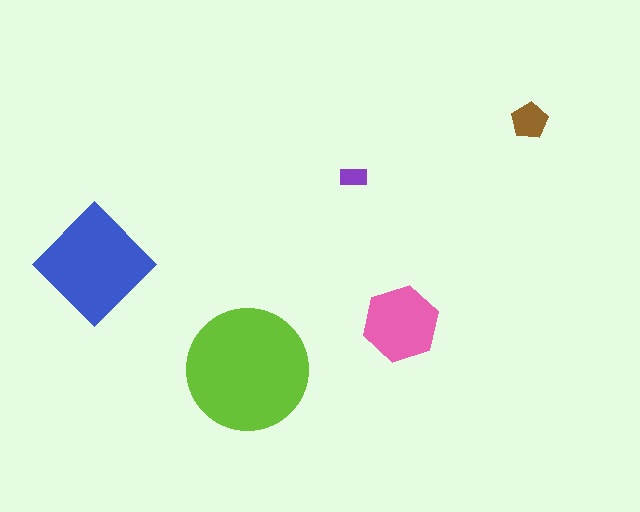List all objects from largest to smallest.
The lime circle, the blue diamond, the pink hexagon, the brown pentagon, the purple rectangle.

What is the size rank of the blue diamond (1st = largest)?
2nd.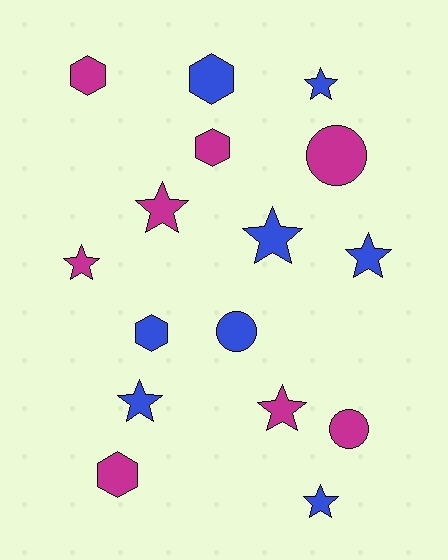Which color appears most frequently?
Blue, with 8 objects.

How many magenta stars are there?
There are 3 magenta stars.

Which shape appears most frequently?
Star, with 8 objects.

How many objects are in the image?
There are 16 objects.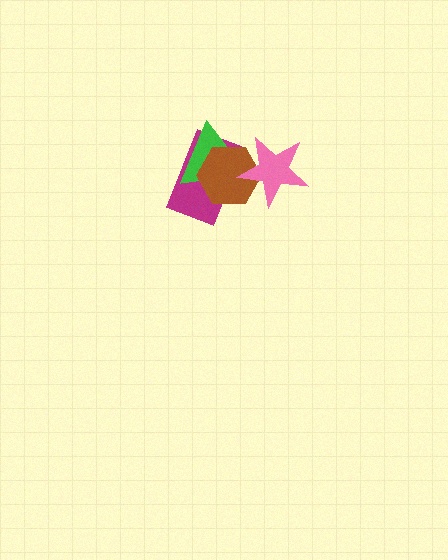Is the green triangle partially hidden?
Yes, it is partially covered by another shape.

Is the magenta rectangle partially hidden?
Yes, it is partially covered by another shape.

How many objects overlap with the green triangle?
3 objects overlap with the green triangle.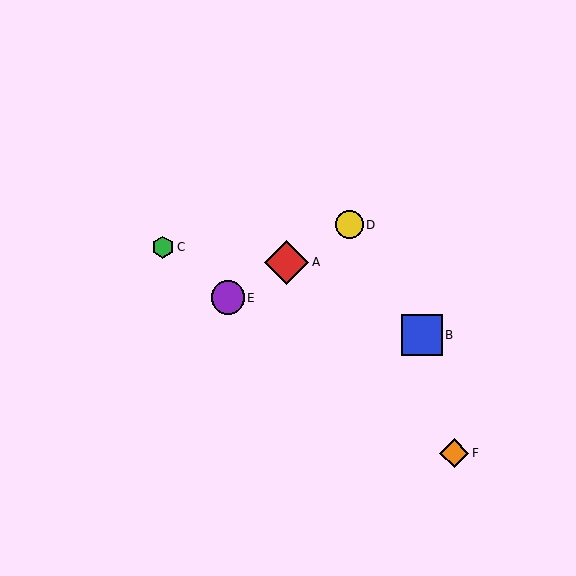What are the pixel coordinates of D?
Object D is at (350, 225).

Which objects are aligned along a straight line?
Objects A, D, E are aligned along a straight line.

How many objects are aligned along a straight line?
3 objects (A, D, E) are aligned along a straight line.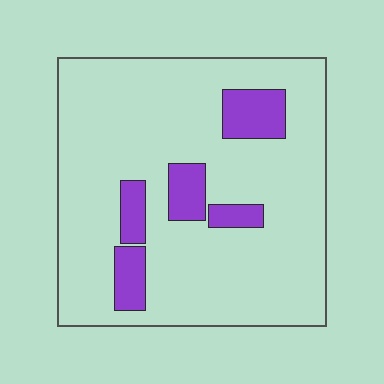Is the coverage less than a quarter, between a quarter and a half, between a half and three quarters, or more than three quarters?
Less than a quarter.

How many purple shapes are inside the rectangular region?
5.